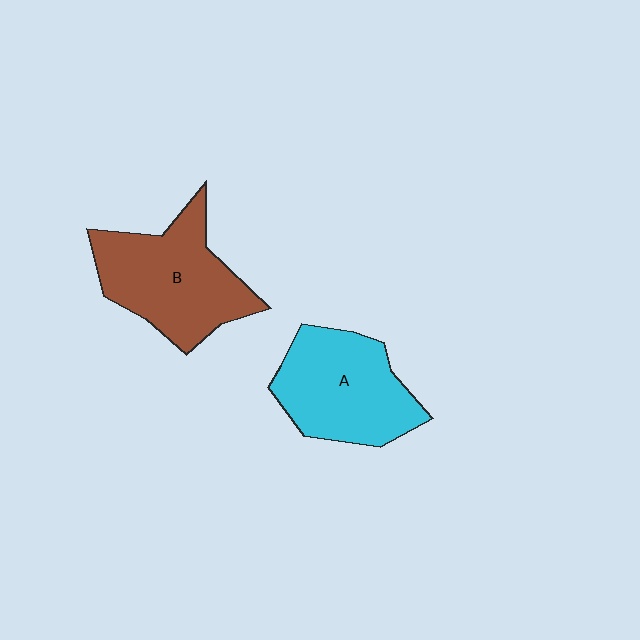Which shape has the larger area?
Shape B (brown).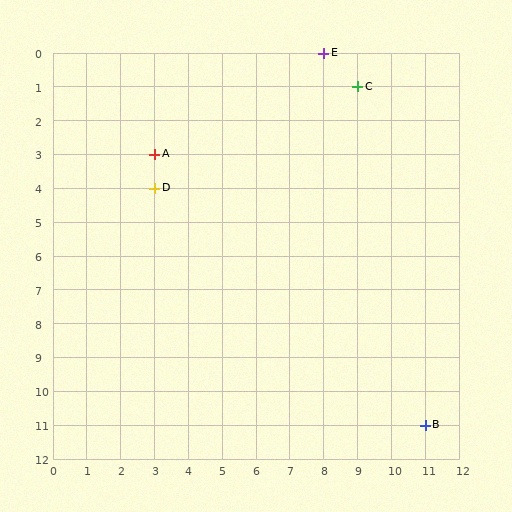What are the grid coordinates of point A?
Point A is at grid coordinates (3, 3).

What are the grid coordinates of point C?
Point C is at grid coordinates (9, 1).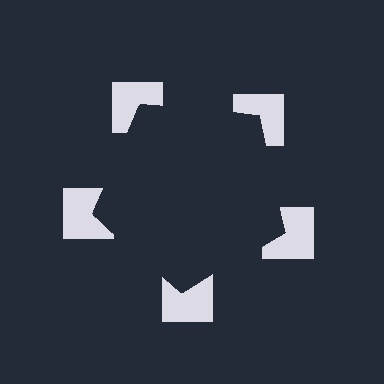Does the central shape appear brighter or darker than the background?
It typically appears slightly darker than the background, even though no actual brightness change is drawn.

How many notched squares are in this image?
There are 5 — one at each vertex of the illusory pentagon.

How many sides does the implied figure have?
5 sides.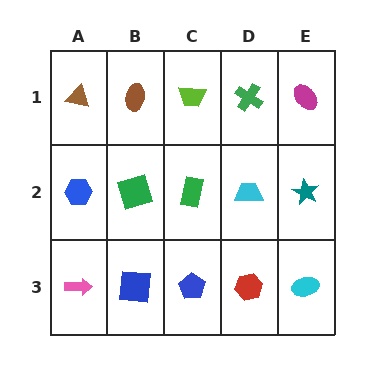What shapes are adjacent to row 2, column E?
A magenta ellipse (row 1, column E), a cyan ellipse (row 3, column E), a cyan trapezoid (row 2, column D).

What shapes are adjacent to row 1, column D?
A cyan trapezoid (row 2, column D), a lime trapezoid (row 1, column C), a magenta ellipse (row 1, column E).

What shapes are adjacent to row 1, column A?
A blue hexagon (row 2, column A), a brown ellipse (row 1, column B).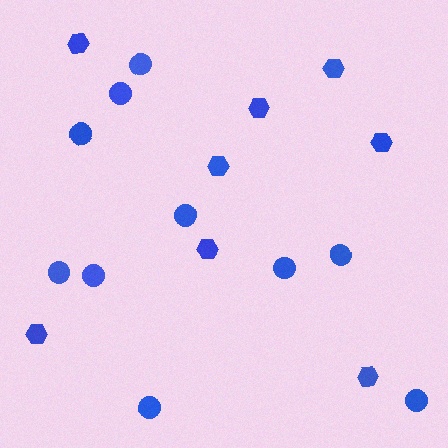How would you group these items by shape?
There are 2 groups: one group of hexagons (8) and one group of circles (10).